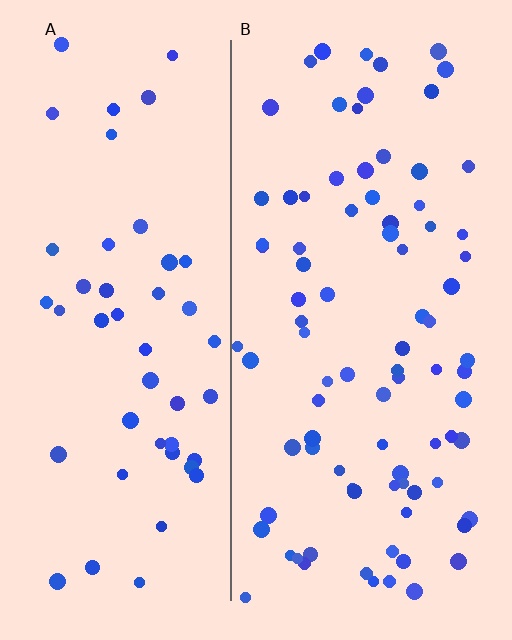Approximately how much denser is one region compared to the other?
Approximately 1.8× — region B over region A.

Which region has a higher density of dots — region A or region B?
B (the right).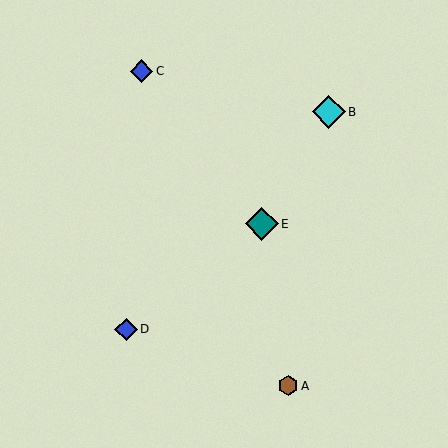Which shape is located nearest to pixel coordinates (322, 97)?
The cyan diamond (labeled B) at (329, 112) is nearest to that location.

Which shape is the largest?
The teal diamond (labeled E) is the largest.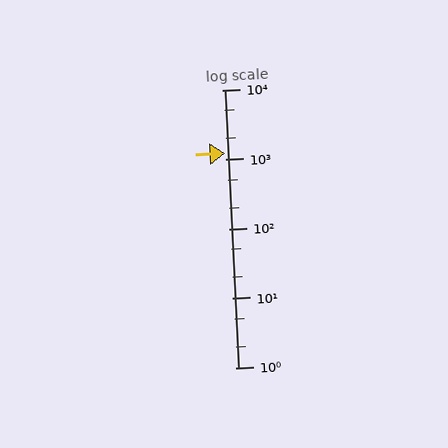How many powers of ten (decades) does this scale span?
The scale spans 4 decades, from 1 to 10000.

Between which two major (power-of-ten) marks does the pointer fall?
The pointer is between 1000 and 10000.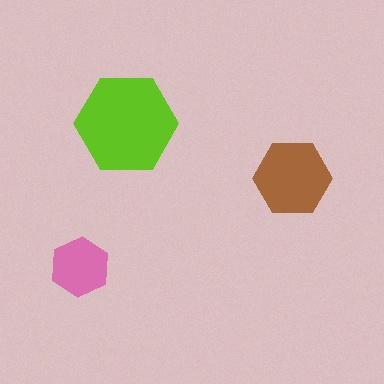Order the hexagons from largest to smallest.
the lime one, the brown one, the pink one.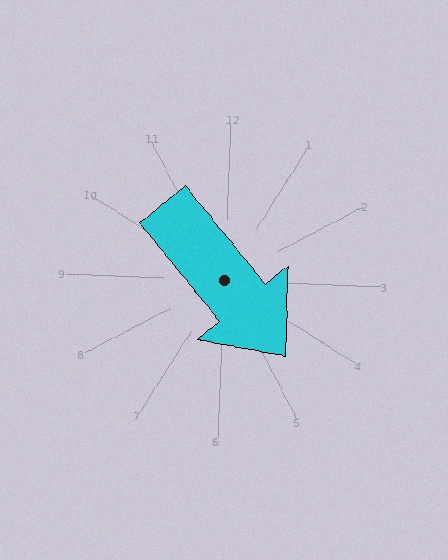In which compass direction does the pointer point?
Southeast.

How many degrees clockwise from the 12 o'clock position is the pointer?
Approximately 139 degrees.